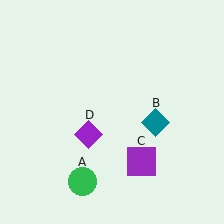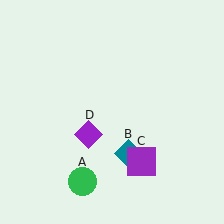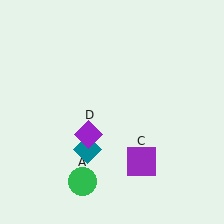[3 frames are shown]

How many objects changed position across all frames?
1 object changed position: teal diamond (object B).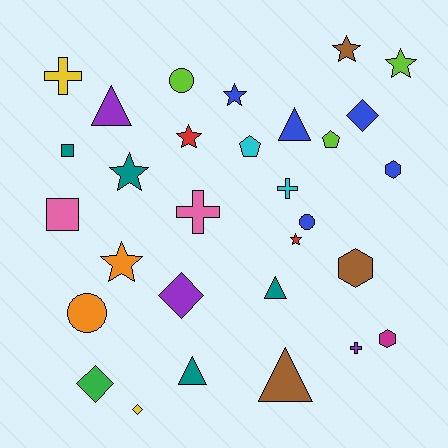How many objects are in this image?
There are 30 objects.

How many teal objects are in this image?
There are 4 teal objects.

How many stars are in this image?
There are 7 stars.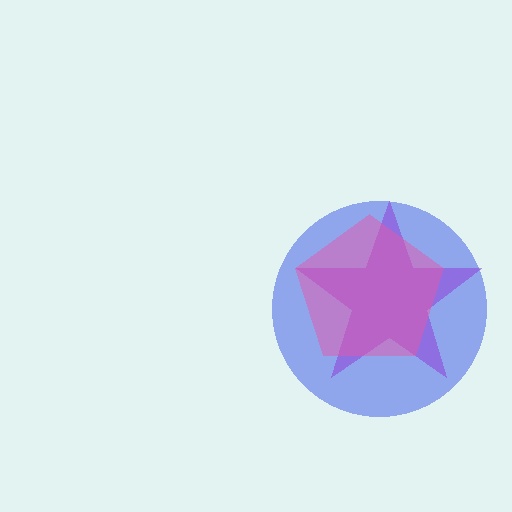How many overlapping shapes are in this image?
There are 3 overlapping shapes in the image.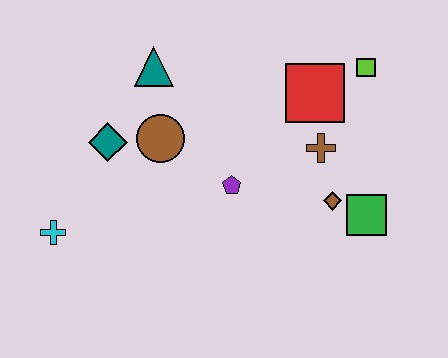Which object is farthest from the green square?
The cyan cross is farthest from the green square.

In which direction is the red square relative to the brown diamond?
The red square is above the brown diamond.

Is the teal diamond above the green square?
Yes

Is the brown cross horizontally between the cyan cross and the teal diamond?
No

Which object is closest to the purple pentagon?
The brown circle is closest to the purple pentagon.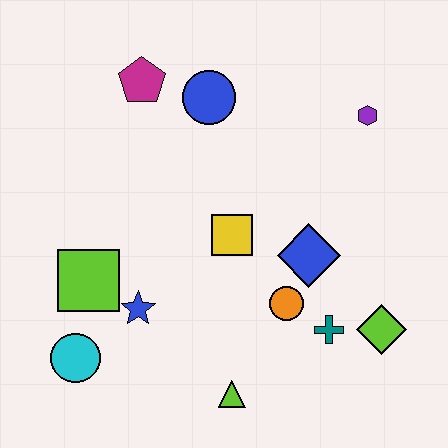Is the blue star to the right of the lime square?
Yes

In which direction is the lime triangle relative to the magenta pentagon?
The lime triangle is below the magenta pentagon.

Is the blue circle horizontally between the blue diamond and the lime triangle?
No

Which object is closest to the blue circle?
The magenta pentagon is closest to the blue circle.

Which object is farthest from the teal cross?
The magenta pentagon is farthest from the teal cross.